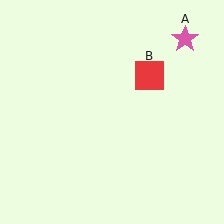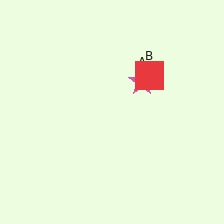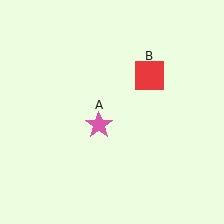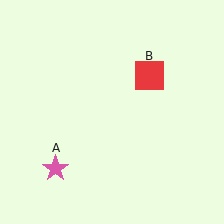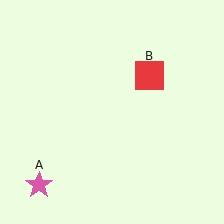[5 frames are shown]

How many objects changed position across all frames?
1 object changed position: pink star (object A).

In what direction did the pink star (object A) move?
The pink star (object A) moved down and to the left.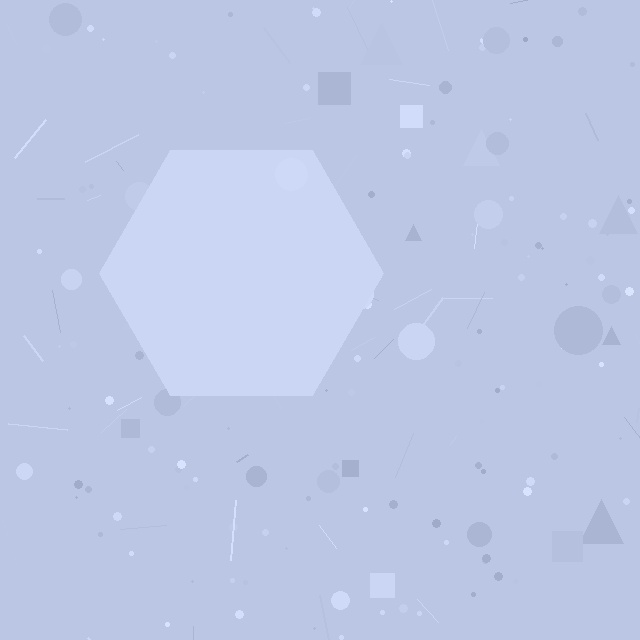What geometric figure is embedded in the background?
A hexagon is embedded in the background.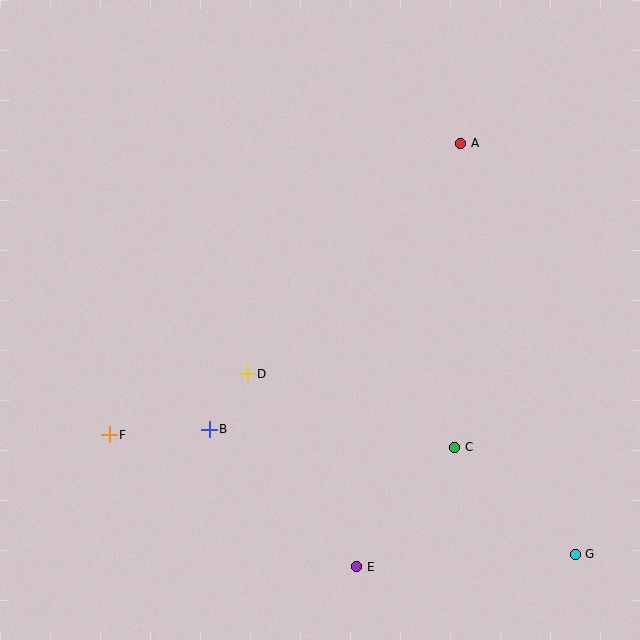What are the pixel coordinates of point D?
Point D is at (247, 374).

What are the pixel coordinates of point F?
Point F is at (109, 435).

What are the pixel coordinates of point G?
Point G is at (575, 554).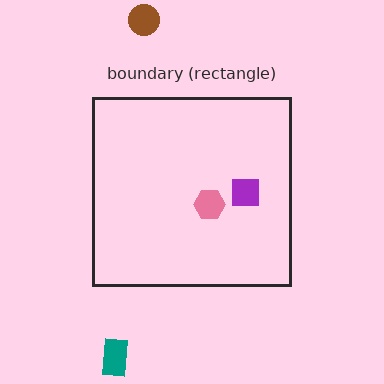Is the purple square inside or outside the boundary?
Inside.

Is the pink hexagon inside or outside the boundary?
Inside.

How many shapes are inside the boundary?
2 inside, 2 outside.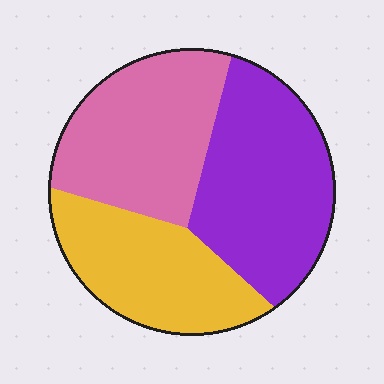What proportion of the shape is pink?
Pink covers about 35% of the shape.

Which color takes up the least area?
Yellow, at roughly 30%.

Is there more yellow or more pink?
Pink.